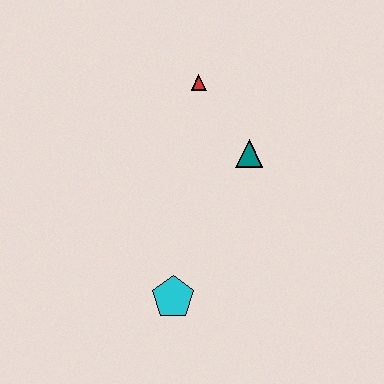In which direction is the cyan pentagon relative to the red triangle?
The cyan pentagon is below the red triangle.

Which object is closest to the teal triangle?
The red triangle is closest to the teal triangle.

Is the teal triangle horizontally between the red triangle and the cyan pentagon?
No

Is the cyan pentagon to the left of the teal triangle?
Yes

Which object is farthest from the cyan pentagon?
The red triangle is farthest from the cyan pentagon.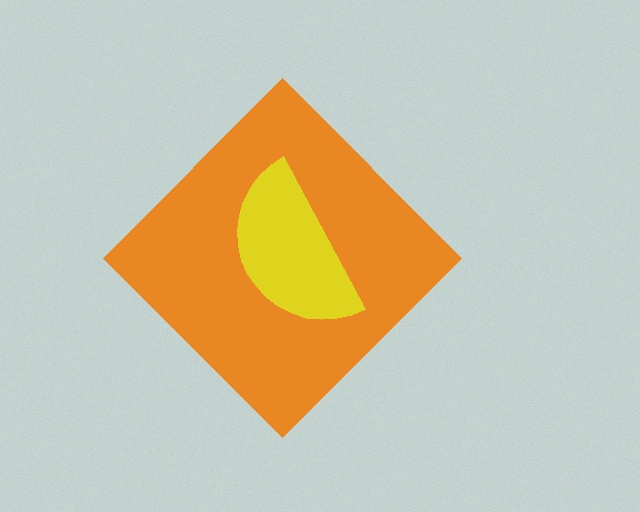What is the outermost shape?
The orange diamond.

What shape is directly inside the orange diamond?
The yellow semicircle.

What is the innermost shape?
The yellow semicircle.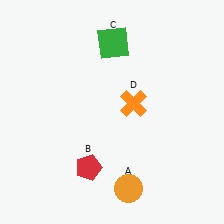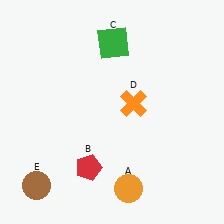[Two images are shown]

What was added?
A brown circle (E) was added in Image 2.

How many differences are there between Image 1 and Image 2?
There is 1 difference between the two images.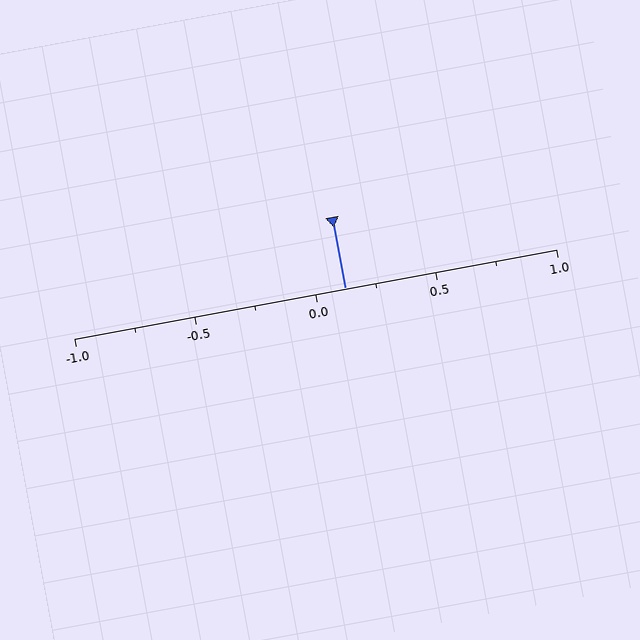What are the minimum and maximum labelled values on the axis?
The axis runs from -1.0 to 1.0.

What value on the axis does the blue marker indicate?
The marker indicates approximately 0.12.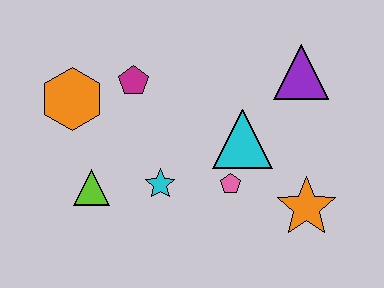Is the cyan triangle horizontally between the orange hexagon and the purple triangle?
Yes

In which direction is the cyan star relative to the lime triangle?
The cyan star is to the right of the lime triangle.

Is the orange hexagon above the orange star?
Yes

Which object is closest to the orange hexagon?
The magenta pentagon is closest to the orange hexagon.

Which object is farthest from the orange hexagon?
The orange star is farthest from the orange hexagon.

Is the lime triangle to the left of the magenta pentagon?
Yes